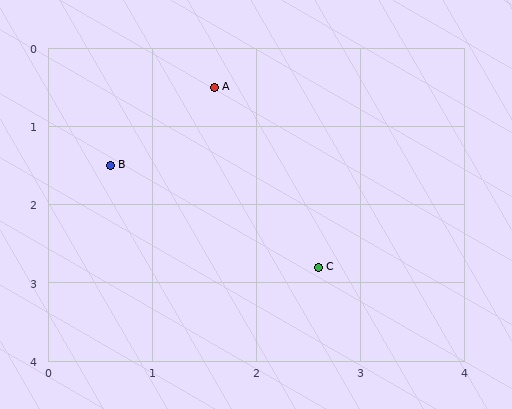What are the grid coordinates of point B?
Point B is at approximately (0.6, 1.5).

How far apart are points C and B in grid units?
Points C and B are about 2.4 grid units apart.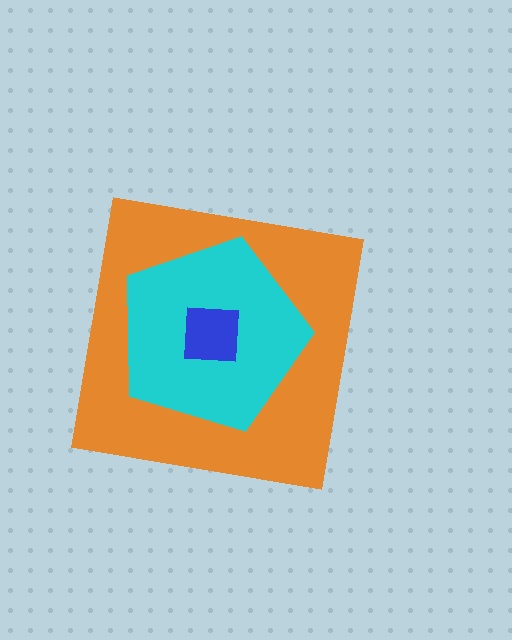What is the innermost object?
The blue square.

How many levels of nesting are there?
3.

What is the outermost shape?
The orange square.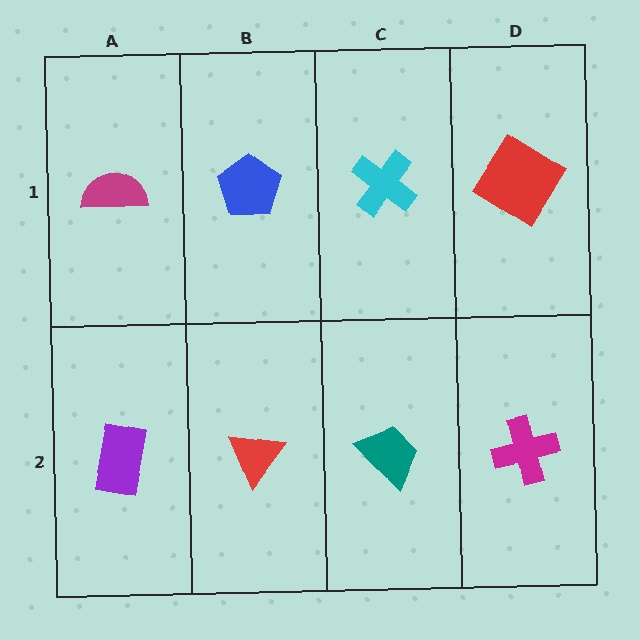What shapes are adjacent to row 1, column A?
A purple rectangle (row 2, column A), a blue pentagon (row 1, column B).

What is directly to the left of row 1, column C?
A blue pentagon.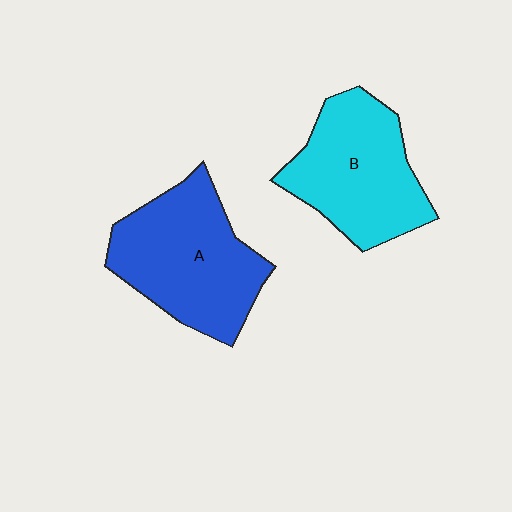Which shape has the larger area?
Shape A (blue).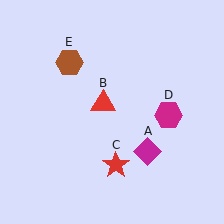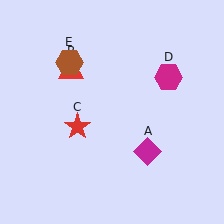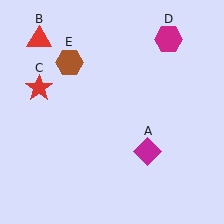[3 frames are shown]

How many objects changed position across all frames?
3 objects changed position: red triangle (object B), red star (object C), magenta hexagon (object D).